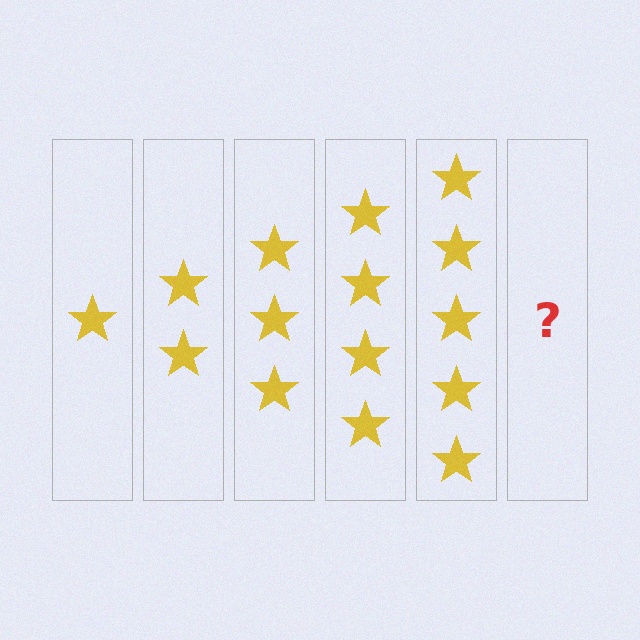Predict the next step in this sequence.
The next step is 6 stars.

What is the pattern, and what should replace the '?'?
The pattern is that each step adds one more star. The '?' should be 6 stars.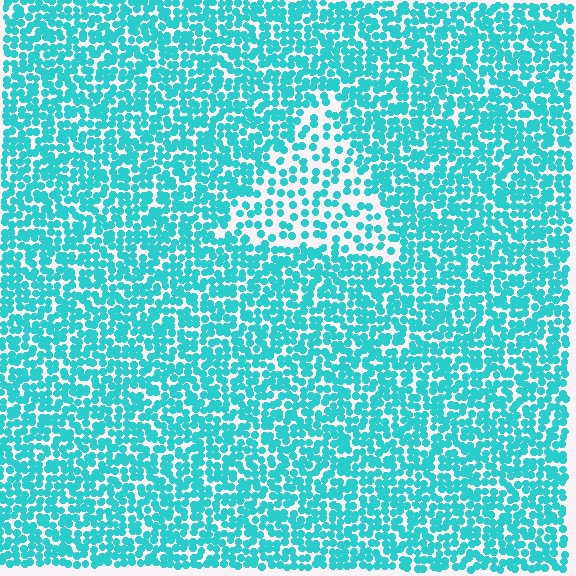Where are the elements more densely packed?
The elements are more densely packed outside the triangle boundary.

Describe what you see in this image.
The image contains small cyan elements arranged at two different densities. A triangle-shaped region is visible where the elements are less densely packed than the surrounding area.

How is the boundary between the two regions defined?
The boundary is defined by a change in element density (approximately 2.0x ratio). All elements are the same color, size, and shape.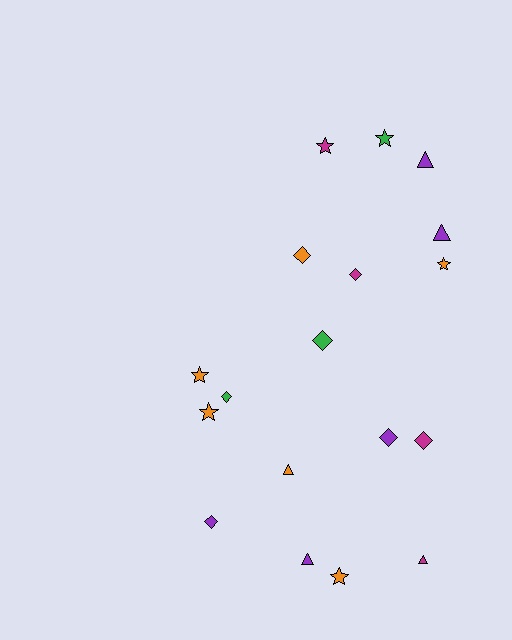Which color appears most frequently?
Orange, with 6 objects.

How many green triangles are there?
There are no green triangles.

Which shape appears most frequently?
Diamond, with 7 objects.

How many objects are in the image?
There are 18 objects.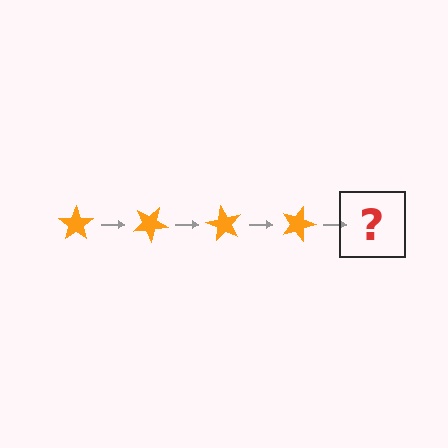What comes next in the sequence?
The next element should be an orange star rotated 120 degrees.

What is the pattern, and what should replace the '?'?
The pattern is that the star rotates 30 degrees each step. The '?' should be an orange star rotated 120 degrees.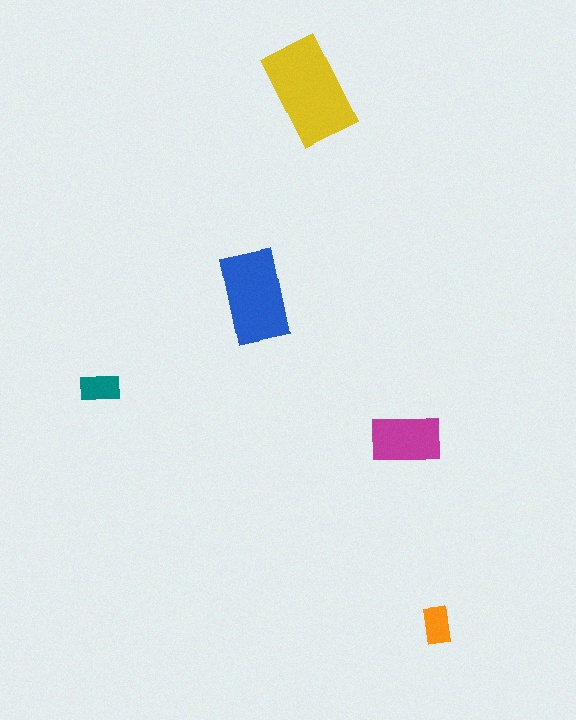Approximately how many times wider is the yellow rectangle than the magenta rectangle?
About 1.5 times wider.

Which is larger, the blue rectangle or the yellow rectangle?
The yellow one.